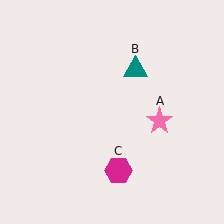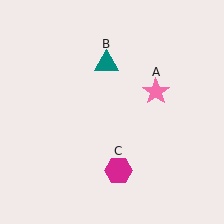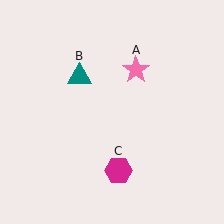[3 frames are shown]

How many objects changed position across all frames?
2 objects changed position: pink star (object A), teal triangle (object B).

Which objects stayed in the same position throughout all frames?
Magenta hexagon (object C) remained stationary.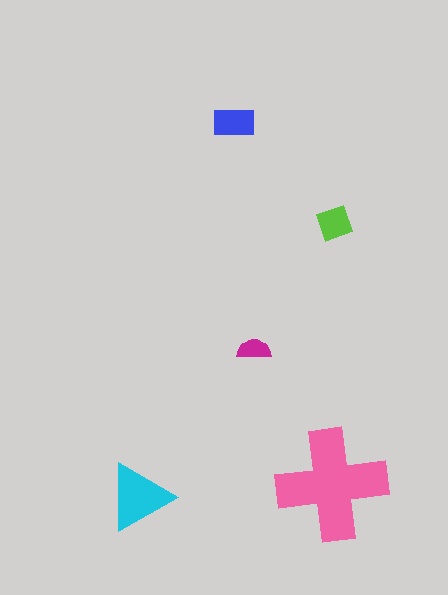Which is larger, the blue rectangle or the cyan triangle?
The cyan triangle.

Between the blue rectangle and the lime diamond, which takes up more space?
The blue rectangle.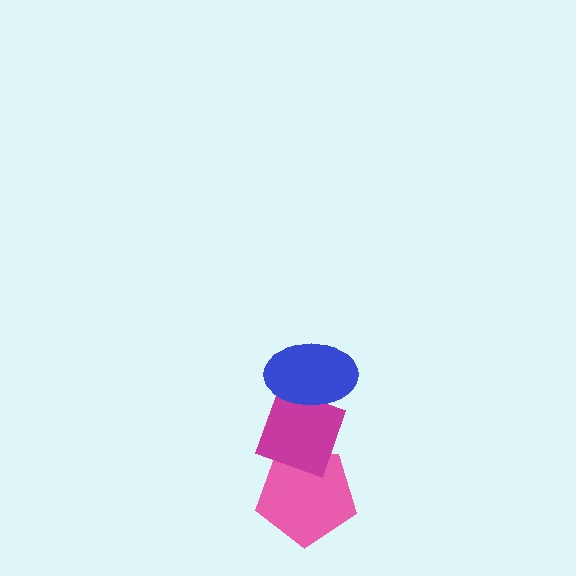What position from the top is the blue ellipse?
The blue ellipse is 1st from the top.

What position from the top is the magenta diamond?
The magenta diamond is 2nd from the top.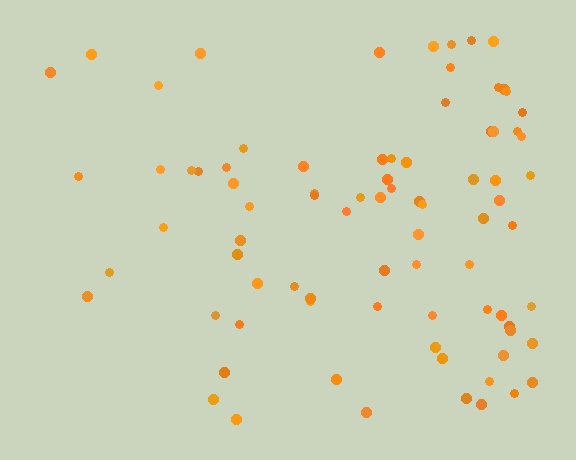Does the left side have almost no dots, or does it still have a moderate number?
Still a moderate number, just noticeably fewer than the right.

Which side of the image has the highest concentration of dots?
The right.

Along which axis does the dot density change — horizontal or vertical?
Horizontal.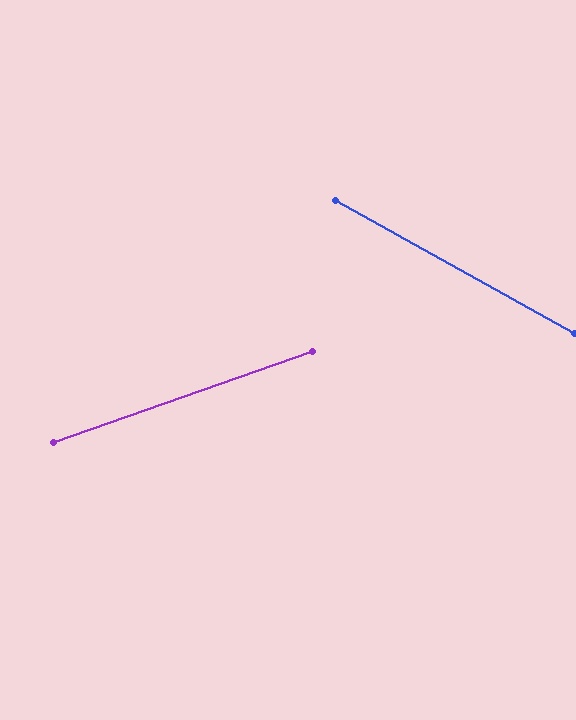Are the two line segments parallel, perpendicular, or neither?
Neither parallel nor perpendicular — they differ by about 48°.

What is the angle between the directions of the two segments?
Approximately 48 degrees.